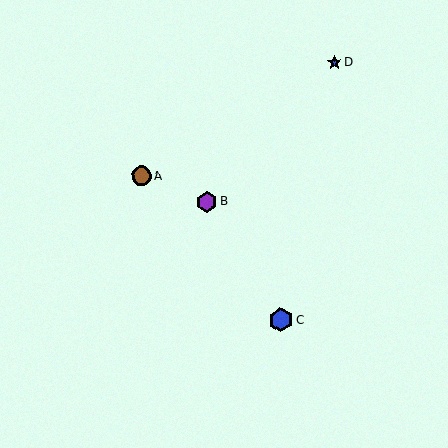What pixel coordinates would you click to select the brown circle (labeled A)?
Click at (141, 176) to select the brown circle A.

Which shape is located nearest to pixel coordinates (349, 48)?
The blue star (labeled D) at (335, 62) is nearest to that location.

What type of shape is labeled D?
Shape D is a blue star.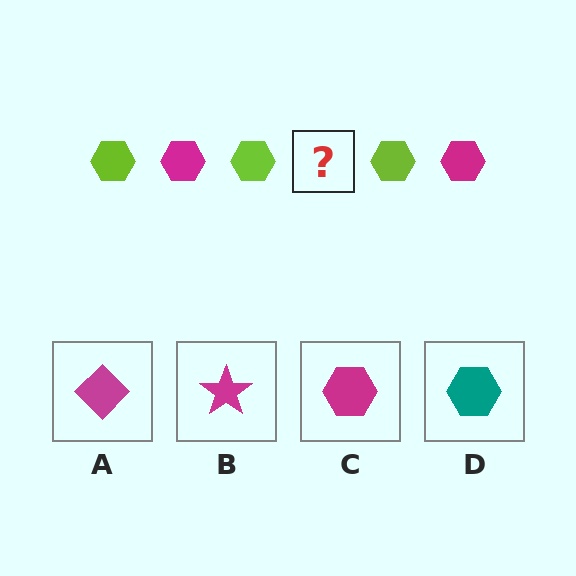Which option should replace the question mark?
Option C.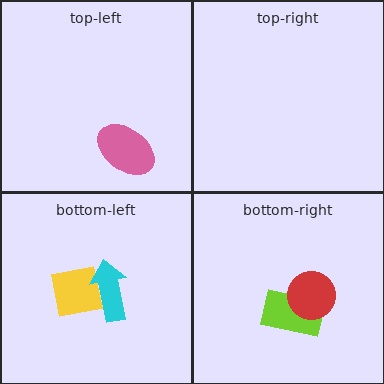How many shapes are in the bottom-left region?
2.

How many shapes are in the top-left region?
1.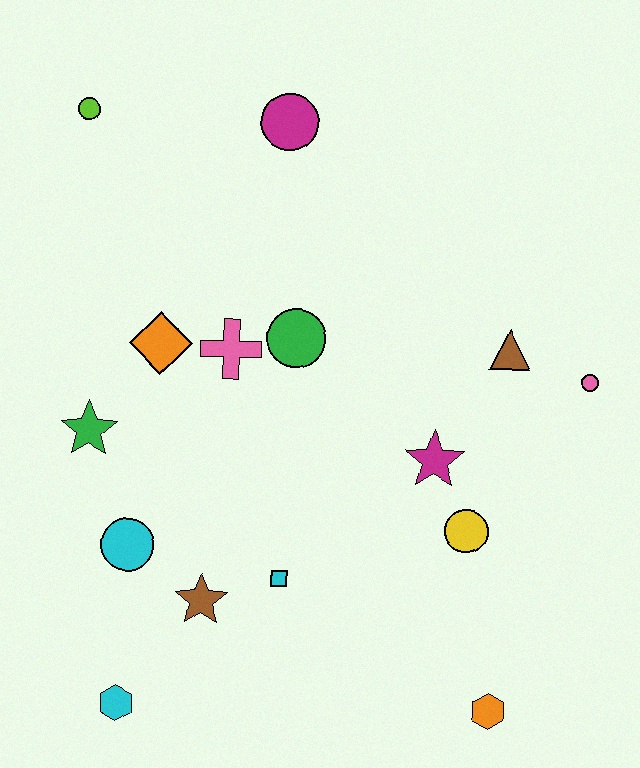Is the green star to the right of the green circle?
No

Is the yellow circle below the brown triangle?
Yes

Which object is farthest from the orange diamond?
The orange hexagon is farthest from the orange diamond.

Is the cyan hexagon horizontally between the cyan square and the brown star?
No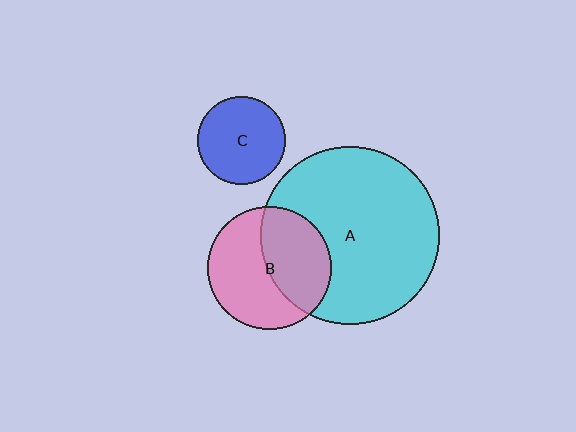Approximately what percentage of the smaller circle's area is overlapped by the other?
Approximately 45%.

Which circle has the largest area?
Circle A (cyan).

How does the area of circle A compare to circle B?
Approximately 2.1 times.